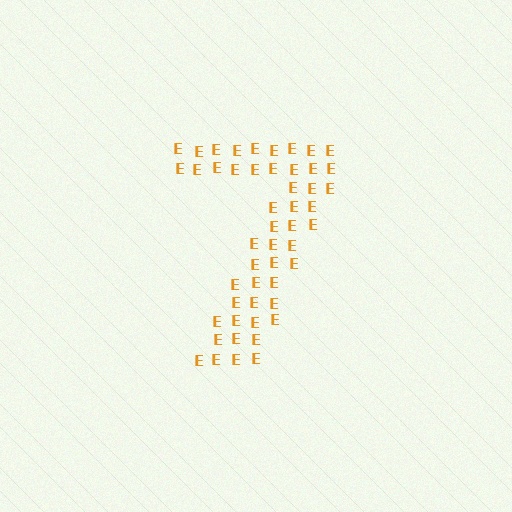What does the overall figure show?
The overall figure shows the digit 7.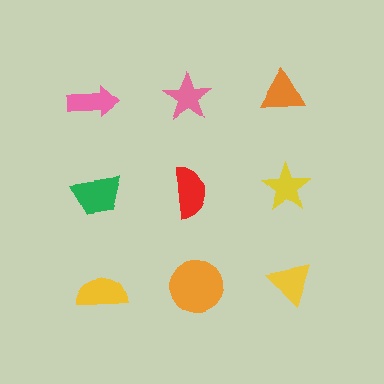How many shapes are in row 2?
3 shapes.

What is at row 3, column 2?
An orange circle.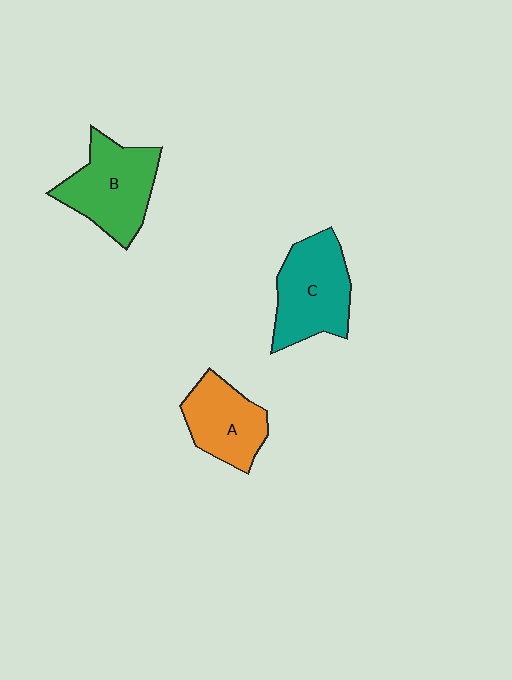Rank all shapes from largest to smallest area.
From largest to smallest: B (green), C (teal), A (orange).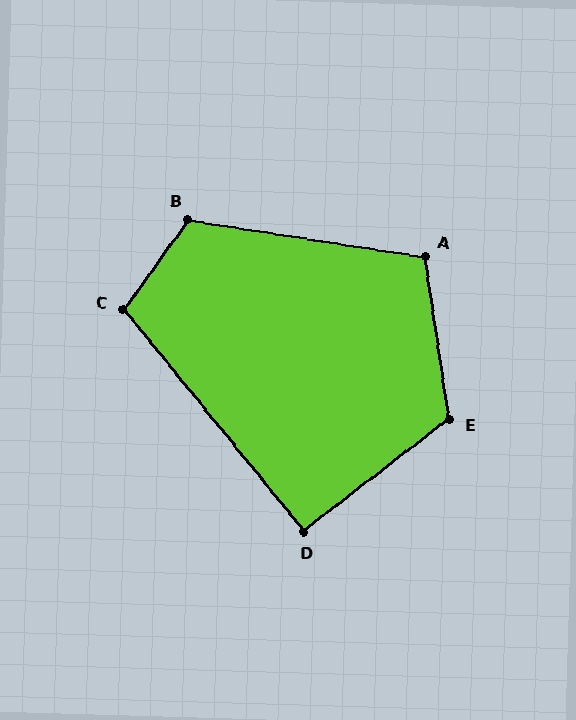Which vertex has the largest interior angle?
E, at approximately 119 degrees.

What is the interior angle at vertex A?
Approximately 107 degrees (obtuse).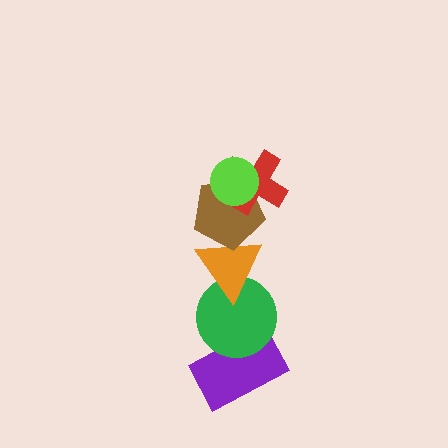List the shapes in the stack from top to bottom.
From top to bottom: the lime circle, the red cross, the brown pentagon, the orange triangle, the green circle, the purple rectangle.